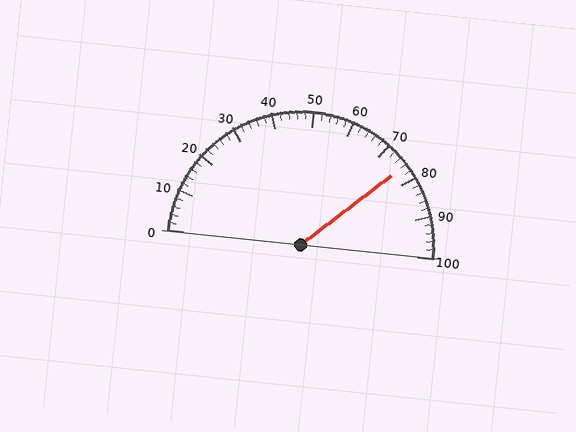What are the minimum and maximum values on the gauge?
The gauge ranges from 0 to 100.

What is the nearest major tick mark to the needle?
The nearest major tick mark is 80.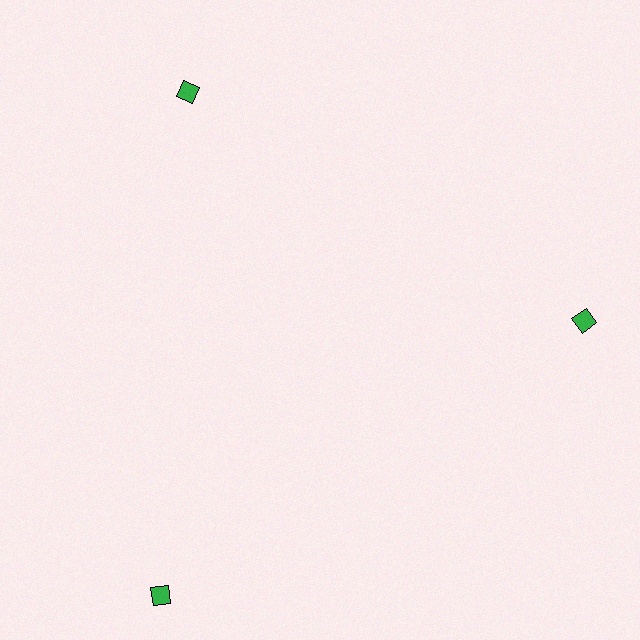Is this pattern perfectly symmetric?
No. The 3 green diamonds are arranged in a ring, but one element near the 7 o'clock position is pushed outward from the center, breaking the 3-fold rotational symmetry.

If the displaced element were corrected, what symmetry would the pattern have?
It would have 3-fold rotational symmetry — the pattern would map onto itself every 120 degrees.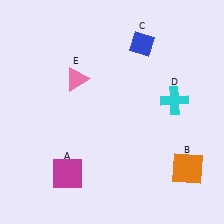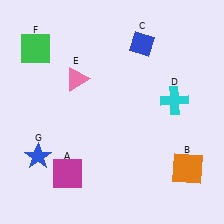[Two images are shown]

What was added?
A green square (F), a blue star (G) were added in Image 2.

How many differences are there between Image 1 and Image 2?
There are 2 differences between the two images.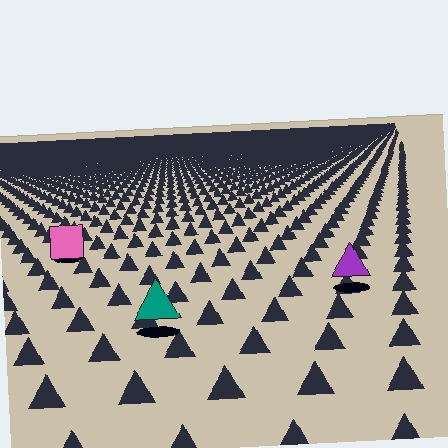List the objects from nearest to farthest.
From nearest to farthest: the teal triangle, the purple triangle, the pink square.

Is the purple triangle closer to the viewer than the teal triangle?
No. The teal triangle is closer — you can tell from the texture gradient: the ground texture is coarser near it.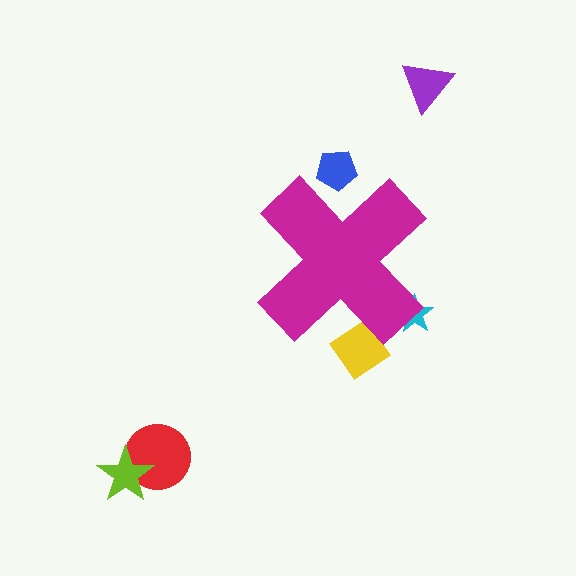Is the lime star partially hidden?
No, the lime star is fully visible.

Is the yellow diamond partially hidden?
Yes, the yellow diamond is partially hidden behind the magenta cross.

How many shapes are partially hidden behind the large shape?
3 shapes are partially hidden.